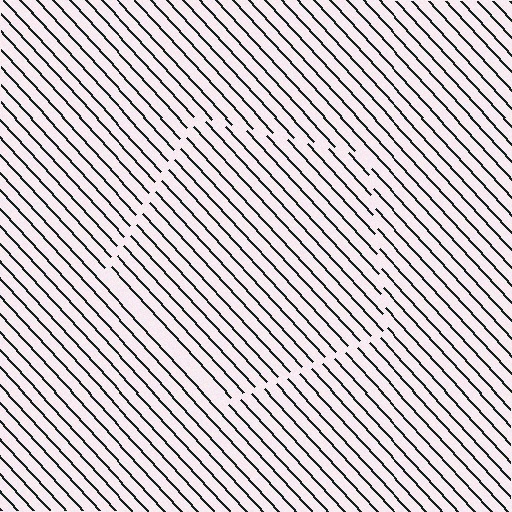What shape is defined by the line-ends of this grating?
An illusory pentagon. The interior of the shape contains the same grating, shifted by half a period — the contour is defined by the phase discontinuity where line-ends from the inner and outer gratings abut.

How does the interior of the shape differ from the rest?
The interior of the shape contains the same grating, shifted by half a period — the contour is defined by the phase discontinuity where line-ends from the inner and outer gratings abut.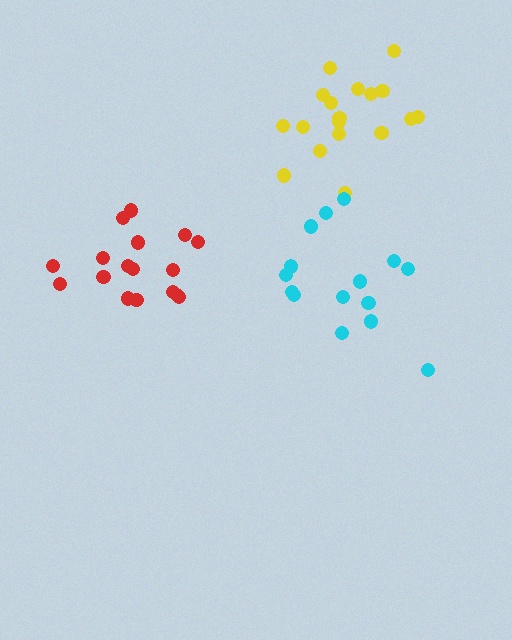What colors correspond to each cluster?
The clusters are colored: yellow, cyan, red.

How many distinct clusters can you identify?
There are 3 distinct clusters.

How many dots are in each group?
Group 1: 18 dots, Group 2: 15 dots, Group 3: 17 dots (50 total).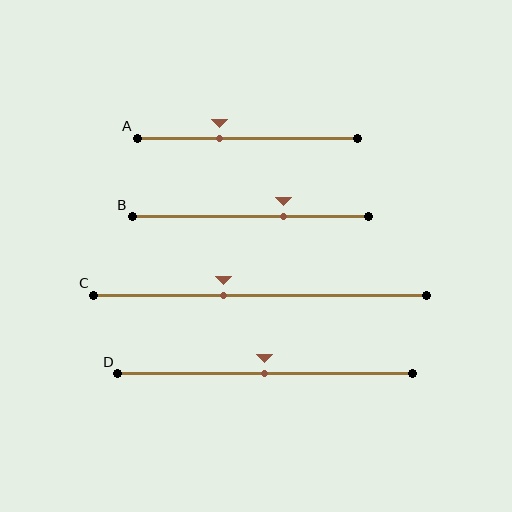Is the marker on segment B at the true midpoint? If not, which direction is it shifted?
No, the marker on segment B is shifted to the right by about 14% of the segment length.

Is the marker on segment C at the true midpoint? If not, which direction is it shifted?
No, the marker on segment C is shifted to the left by about 11% of the segment length.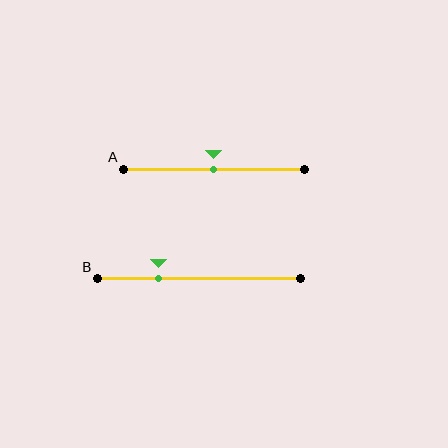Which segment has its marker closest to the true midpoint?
Segment A has its marker closest to the true midpoint.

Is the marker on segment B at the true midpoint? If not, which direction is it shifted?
No, the marker on segment B is shifted to the left by about 20% of the segment length.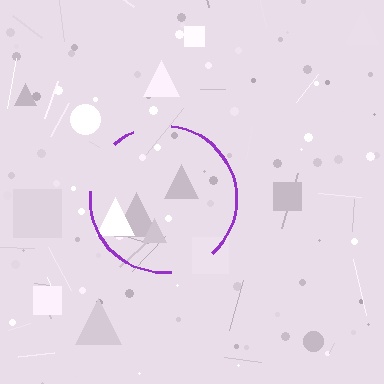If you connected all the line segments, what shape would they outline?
They would outline a circle.